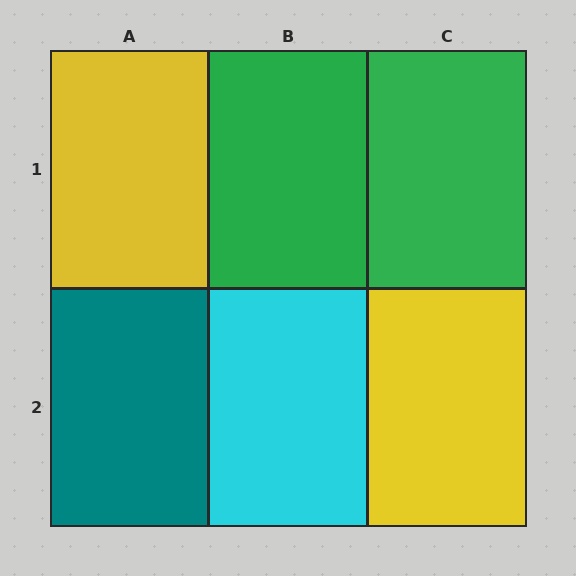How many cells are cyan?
1 cell is cyan.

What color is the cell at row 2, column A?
Teal.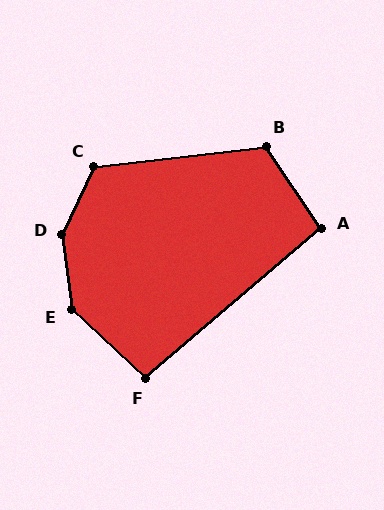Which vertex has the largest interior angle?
D, at approximately 147 degrees.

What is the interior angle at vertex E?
Approximately 141 degrees (obtuse).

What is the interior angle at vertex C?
Approximately 122 degrees (obtuse).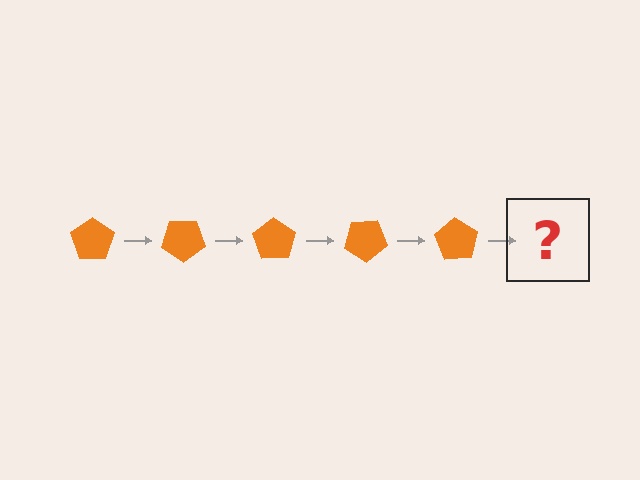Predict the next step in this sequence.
The next step is an orange pentagon rotated 175 degrees.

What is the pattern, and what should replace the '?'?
The pattern is that the pentagon rotates 35 degrees each step. The '?' should be an orange pentagon rotated 175 degrees.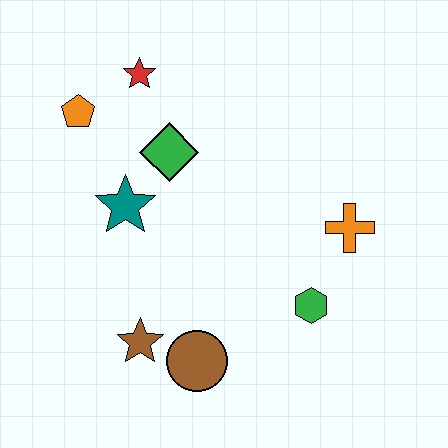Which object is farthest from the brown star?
The red star is farthest from the brown star.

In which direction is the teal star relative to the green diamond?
The teal star is below the green diamond.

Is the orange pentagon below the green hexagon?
No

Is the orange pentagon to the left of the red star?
Yes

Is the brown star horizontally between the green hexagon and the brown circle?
No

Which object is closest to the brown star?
The brown circle is closest to the brown star.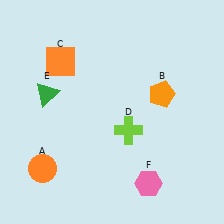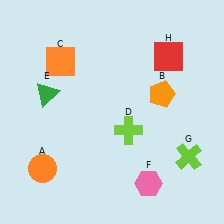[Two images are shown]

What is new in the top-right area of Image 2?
A red square (H) was added in the top-right area of Image 2.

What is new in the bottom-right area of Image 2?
A lime cross (G) was added in the bottom-right area of Image 2.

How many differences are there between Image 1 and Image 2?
There are 2 differences between the two images.